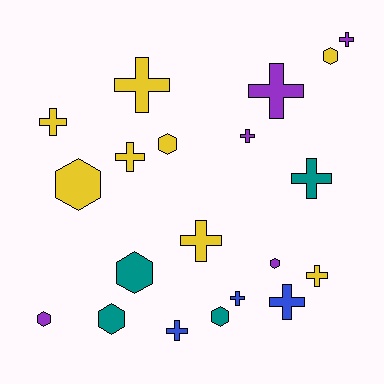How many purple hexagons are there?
There are 2 purple hexagons.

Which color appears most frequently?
Yellow, with 8 objects.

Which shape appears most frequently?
Cross, with 12 objects.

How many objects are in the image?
There are 20 objects.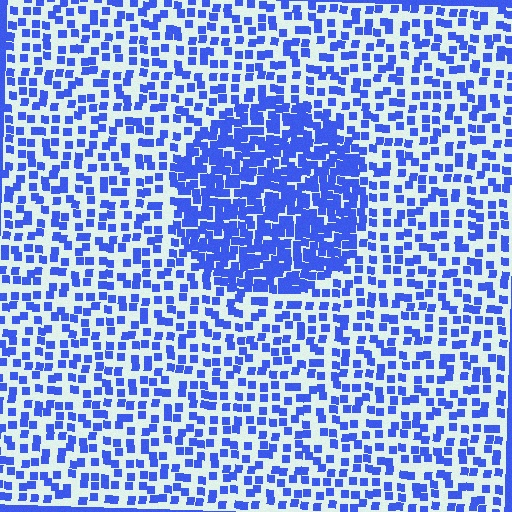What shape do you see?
I see a circle.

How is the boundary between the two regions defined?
The boundary is defined by a change in element density (approximately 2.2x ratio). All elements are the same color, size, and shape.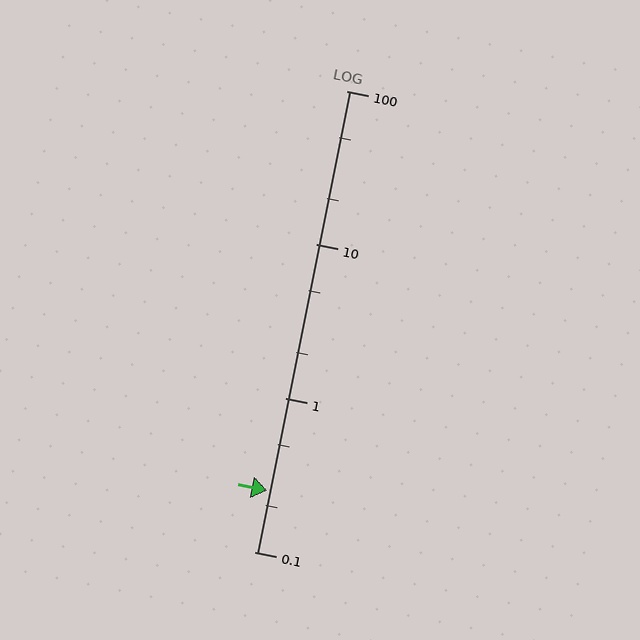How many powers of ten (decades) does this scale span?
The scale spans 3 decades, from 0.1 to 100.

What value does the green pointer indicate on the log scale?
The pointer indicates approximately 0.25.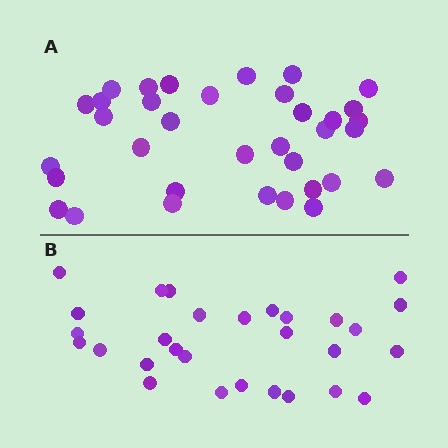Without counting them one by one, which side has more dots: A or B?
Region A (the top region) has more dots.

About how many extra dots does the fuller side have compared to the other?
Region A has about 6 more dots than region B.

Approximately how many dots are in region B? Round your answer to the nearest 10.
About 30 dots. (The exact count is 29, which rounds to 30.)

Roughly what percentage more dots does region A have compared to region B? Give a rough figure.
About 20% more.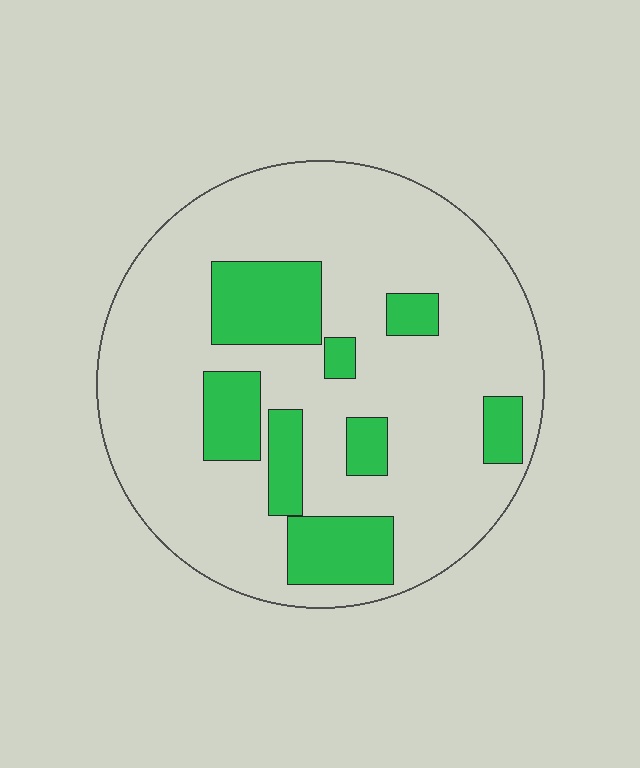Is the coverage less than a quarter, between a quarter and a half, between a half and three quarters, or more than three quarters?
Less than a quarter.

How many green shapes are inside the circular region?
8.